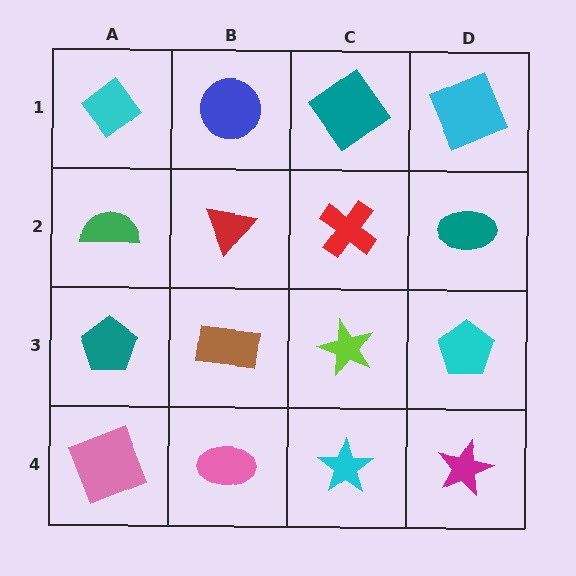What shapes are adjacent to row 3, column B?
A red triangle (row 2, column B), a pink ellipse (row 4, column B), a teal pentagon (row 3, column A), a lime star (row 3, column C).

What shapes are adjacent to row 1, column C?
A red cross (row 2, column C), a blue circle (row 1, column B), a cyan square (row 1, column D).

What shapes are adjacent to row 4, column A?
A teal pentagon (row 3, column A), a pink ellipse (row 4, column B).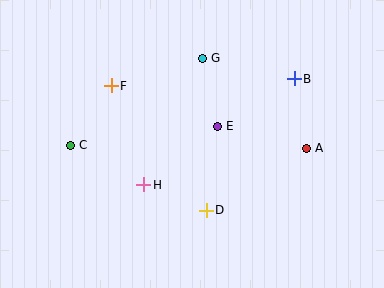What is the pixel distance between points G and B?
The distance between G and B is 95 pixels.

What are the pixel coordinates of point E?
Point E is at (217, 126).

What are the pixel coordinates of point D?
Point D is at (206, 210).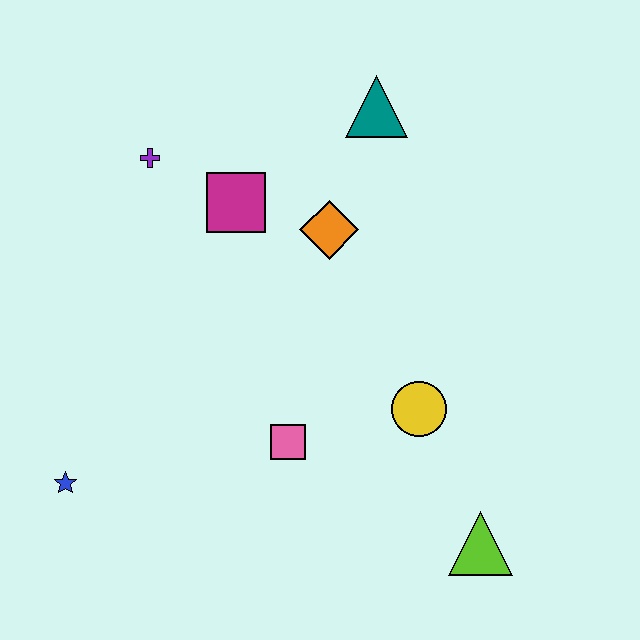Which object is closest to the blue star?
The pink square is closest to the blue star.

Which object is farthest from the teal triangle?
The blue star is farthest from the teal triangle.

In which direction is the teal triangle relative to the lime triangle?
The teal triangle is above the lime triangle.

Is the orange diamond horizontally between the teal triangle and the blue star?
Yes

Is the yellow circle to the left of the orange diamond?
No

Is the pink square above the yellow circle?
No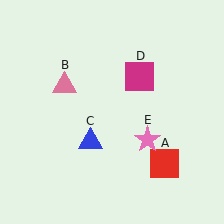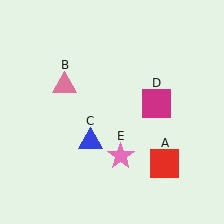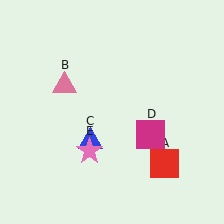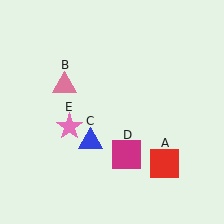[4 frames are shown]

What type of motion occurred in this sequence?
The magenta square (object D), pink star (object E) rotated clockwise around the center of the scene.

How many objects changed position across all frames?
2 objects changed position: magenta square (object D), pink star (object E).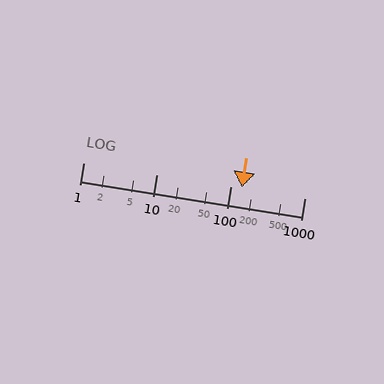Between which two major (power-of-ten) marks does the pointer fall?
The pointer is between 100 and 1000.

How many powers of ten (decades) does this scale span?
The scale spans 3 decades, from 1 to 1000.